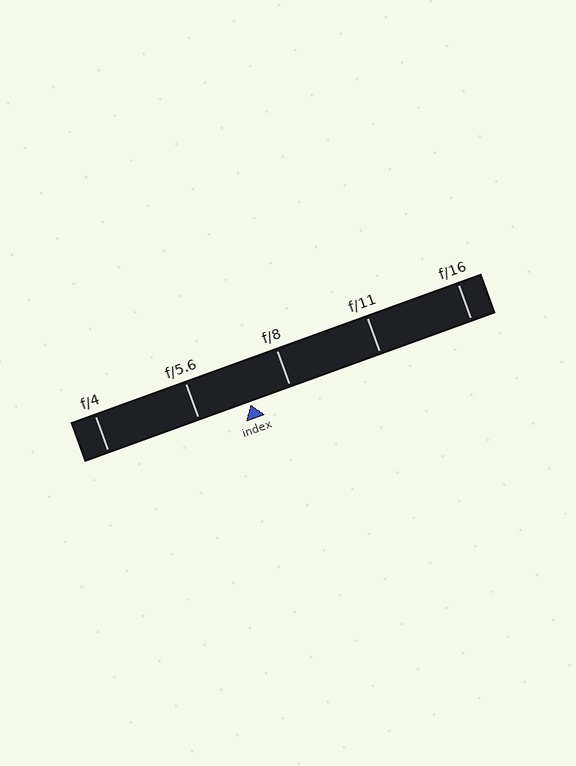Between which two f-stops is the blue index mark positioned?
The index mark is between f/5.6 and f/8.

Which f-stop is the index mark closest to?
The index mark is closest to f/8.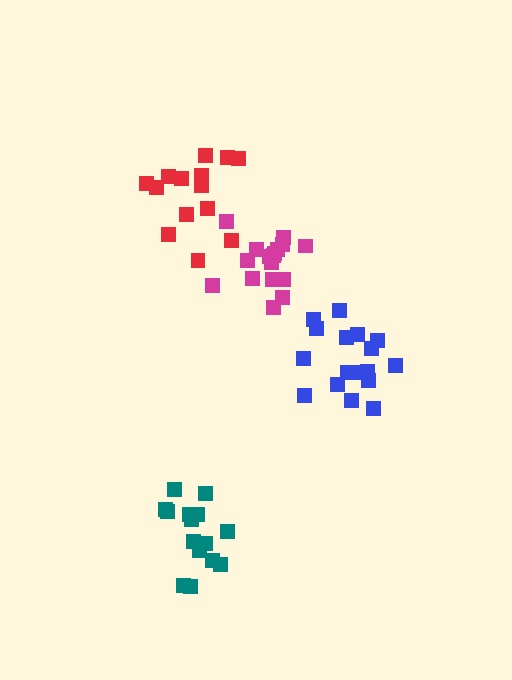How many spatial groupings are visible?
There are 4 spatial groupings.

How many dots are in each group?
Group 1: 15 dots, Group 2: 17 dots, Group 3: 17 dots, Group 4: 14 dots (63 total).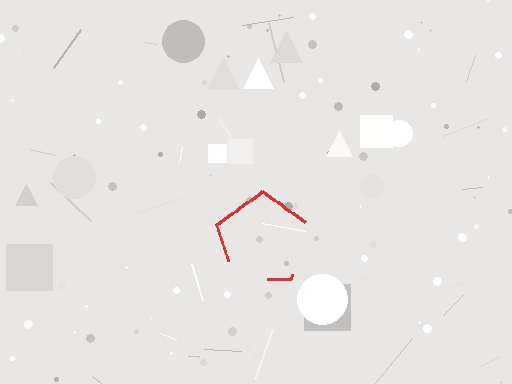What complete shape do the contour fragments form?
The contour fragments form a pentagon.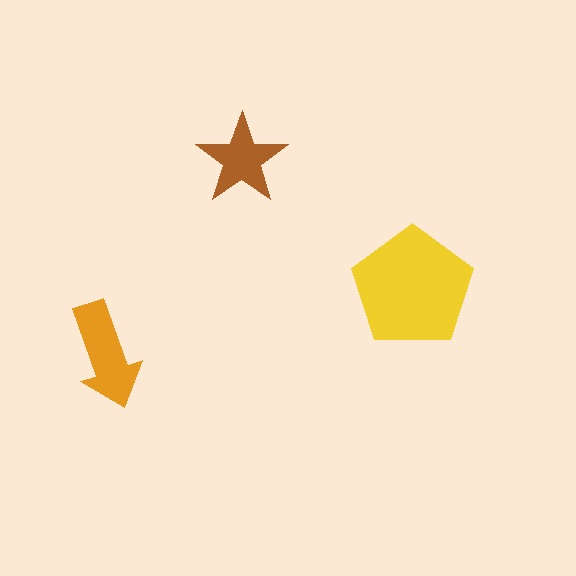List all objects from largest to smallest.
The yellow pentagon, the orange arrow, the brown star.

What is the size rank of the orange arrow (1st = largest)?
2nd.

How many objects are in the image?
There are 3 objects in the image.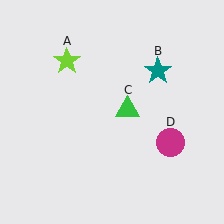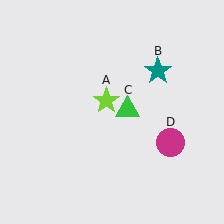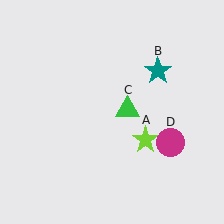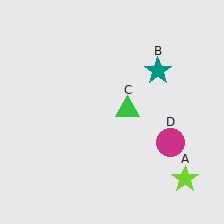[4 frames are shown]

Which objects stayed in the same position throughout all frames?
Teal star (object B) and green triangle (object C) and magenta circle (object D) remained stationary.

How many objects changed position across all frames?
1 object changed position: lime star (object A).